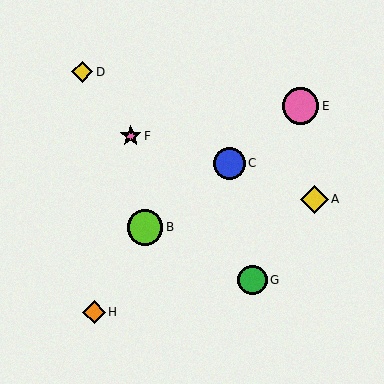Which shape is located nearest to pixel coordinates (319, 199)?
The yellow diamond (labeled A) at (314, 200) is nearest to that location.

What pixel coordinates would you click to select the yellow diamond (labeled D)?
Click at (82, 72) to select the yellow diamond D.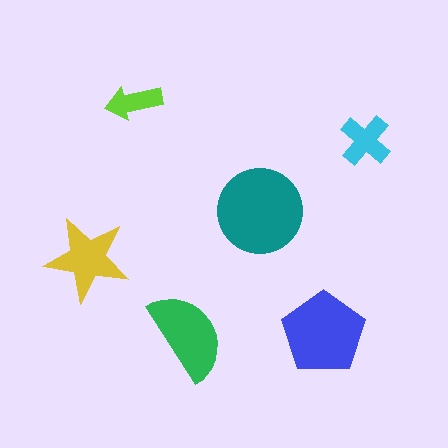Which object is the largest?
The teal circle.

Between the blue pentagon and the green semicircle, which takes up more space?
The blue pentagon.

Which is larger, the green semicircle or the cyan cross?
The green semicircle.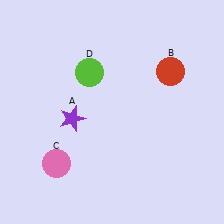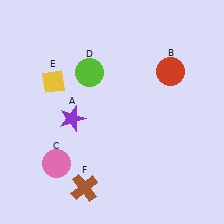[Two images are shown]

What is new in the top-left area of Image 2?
A yellow diamond (E) was added in the top-left area of Image 2.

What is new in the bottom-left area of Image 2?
A brown cross (F) was added in the bottom-left area of Image 2.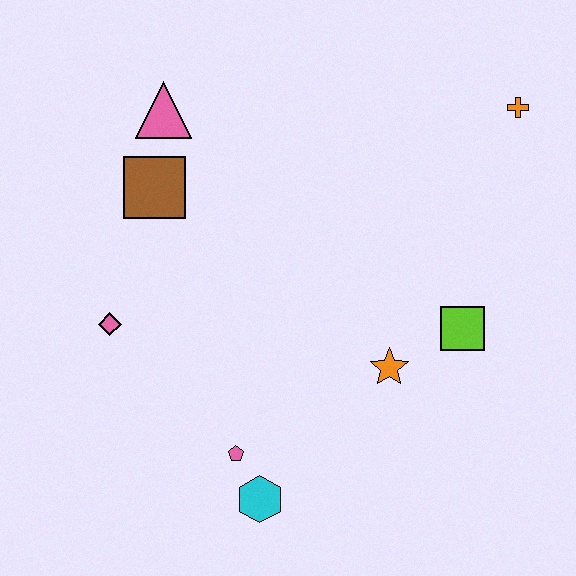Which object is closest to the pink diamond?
The brown square is closest to the pink diamond.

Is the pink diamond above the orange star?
Yes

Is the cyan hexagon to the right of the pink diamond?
Yes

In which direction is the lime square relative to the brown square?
The lime square is to the right of the brown square.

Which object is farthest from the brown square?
The orange cross is farthest from the brown square.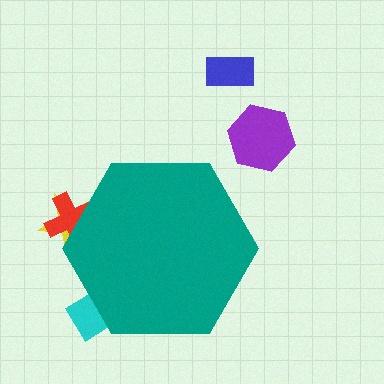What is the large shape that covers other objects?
A teal hexagon.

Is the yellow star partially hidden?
Yes, the yellow star is partially hidden behind the teal hexagon.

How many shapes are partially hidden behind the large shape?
3 shapes are partially hidden.